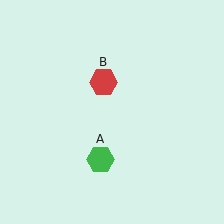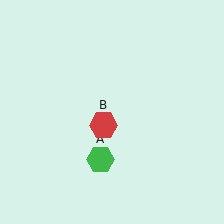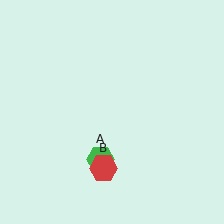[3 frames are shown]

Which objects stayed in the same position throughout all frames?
Green hexagon (object A) remained stationary.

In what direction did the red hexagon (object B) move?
The red hexagon (object B) moved down.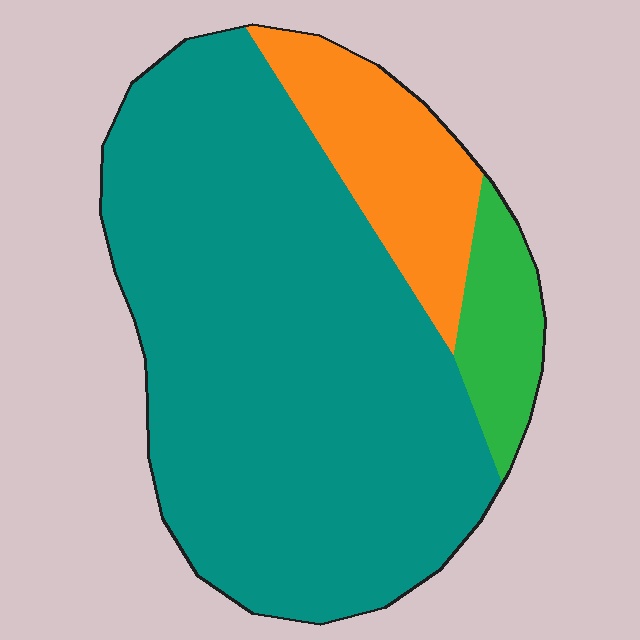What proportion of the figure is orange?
Orange covers around 15% of the figure.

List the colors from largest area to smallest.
From largest to smallest: teal, orange, green.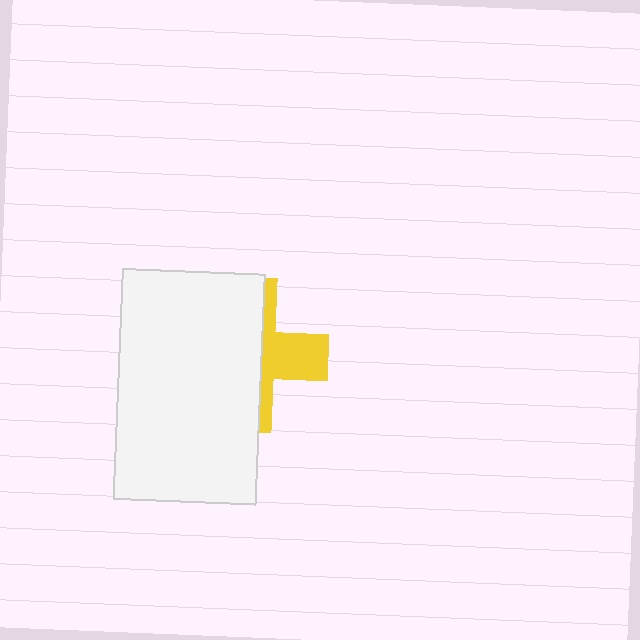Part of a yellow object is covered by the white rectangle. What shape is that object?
It is a cross.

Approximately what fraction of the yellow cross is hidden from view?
Roughly 64% of the yellow cross is hidden behind the white rectangle.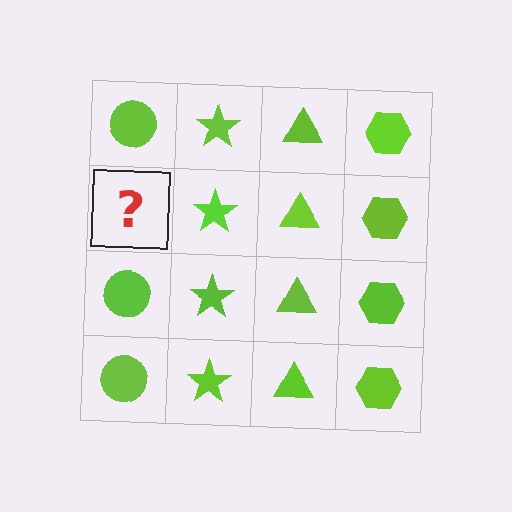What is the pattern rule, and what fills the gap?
The rule is that each column has a consistent shape. The gap should be filled with a lime circle.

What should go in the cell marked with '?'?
The missing cell should contain a lime circle.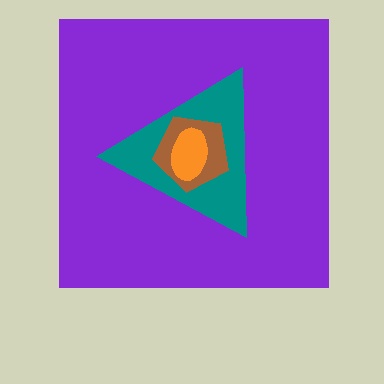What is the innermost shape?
The orange ellipse.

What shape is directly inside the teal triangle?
The brown pentagon.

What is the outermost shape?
The purple square.